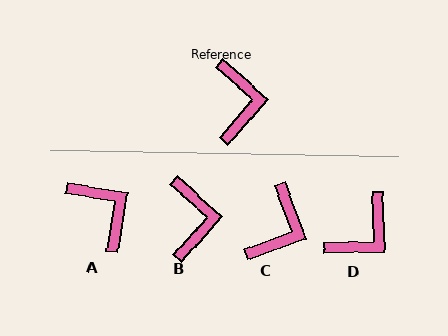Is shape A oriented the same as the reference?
No, it is off by about 32 degrees.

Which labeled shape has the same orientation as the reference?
B.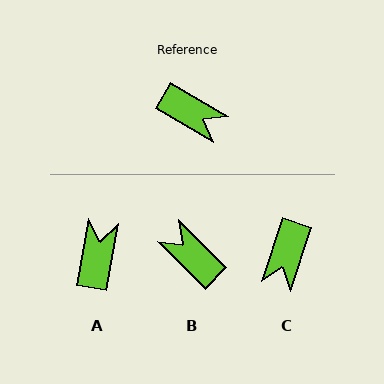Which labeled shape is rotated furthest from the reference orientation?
B, about 165 degrees away.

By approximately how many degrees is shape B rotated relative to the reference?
Approximately 165 degrees counter-clockwise.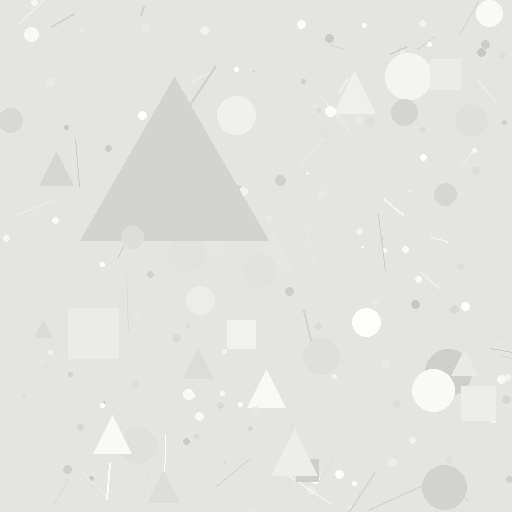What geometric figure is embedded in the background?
A triangle is embedded in the background.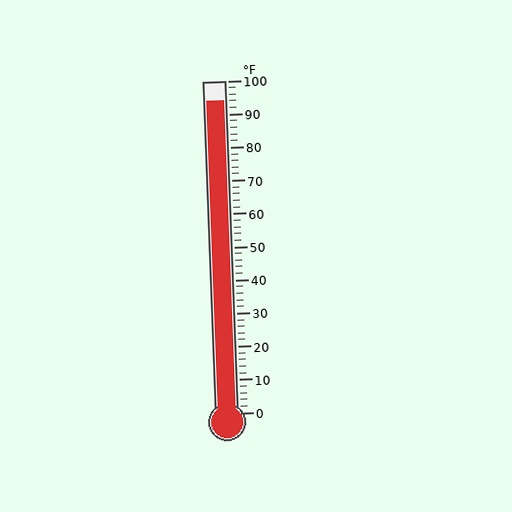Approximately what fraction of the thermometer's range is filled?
The thermometer is filled to approximately 95% of its range.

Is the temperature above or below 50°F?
The temperature is above 50°F.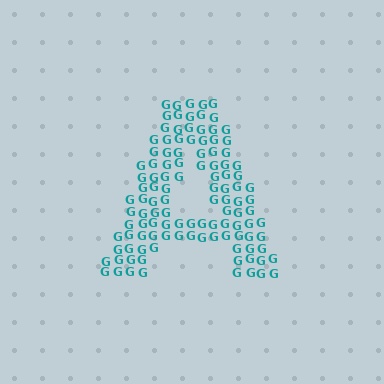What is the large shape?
The large shape is the letter A.